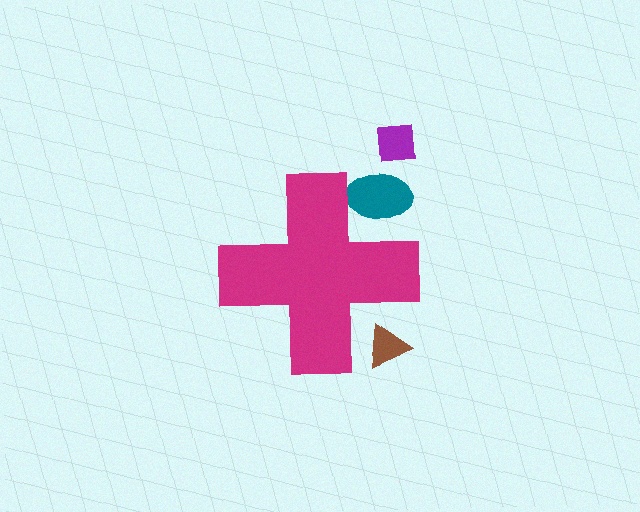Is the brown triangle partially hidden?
Yes, the brown triangle is partially hidden behind the magenta cross.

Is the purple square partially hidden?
No, the purple square is fully visible.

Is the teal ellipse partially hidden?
Yes, the teal ellipse is partially hidden behind the magenta cross.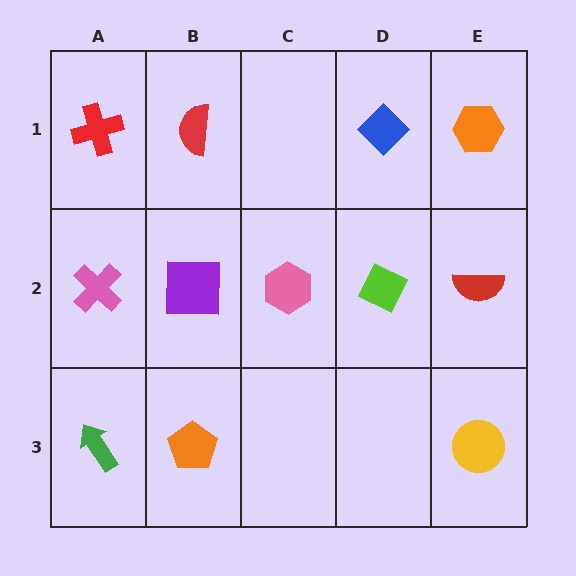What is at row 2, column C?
A pink hexagon.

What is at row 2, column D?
A lime diamond.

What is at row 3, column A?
A green arrow.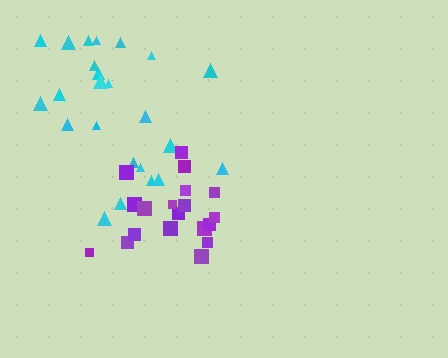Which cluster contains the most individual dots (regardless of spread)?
Cyan (24).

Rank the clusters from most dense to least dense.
purple, cyan.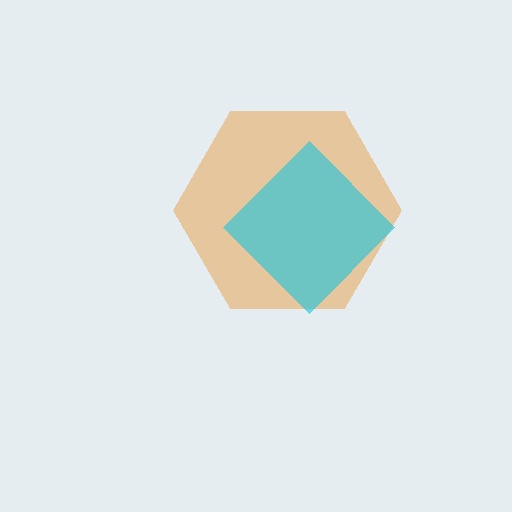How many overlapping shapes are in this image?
There are 2 overlapping shapes in the image.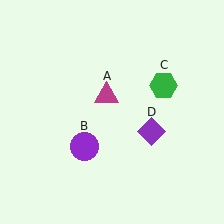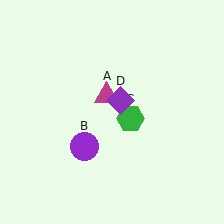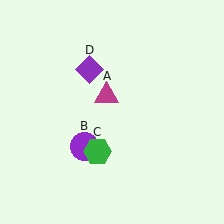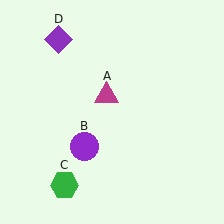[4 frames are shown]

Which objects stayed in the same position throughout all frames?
Magenta triangle (object A) and purple circle (object B) remained stationary.